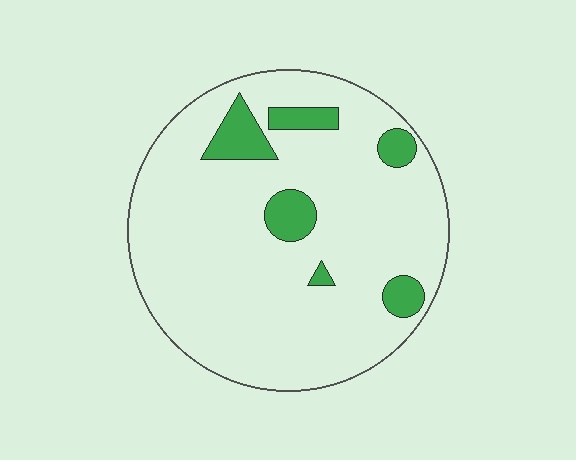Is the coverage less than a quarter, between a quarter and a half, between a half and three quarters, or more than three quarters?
Less than a quarter.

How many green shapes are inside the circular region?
6.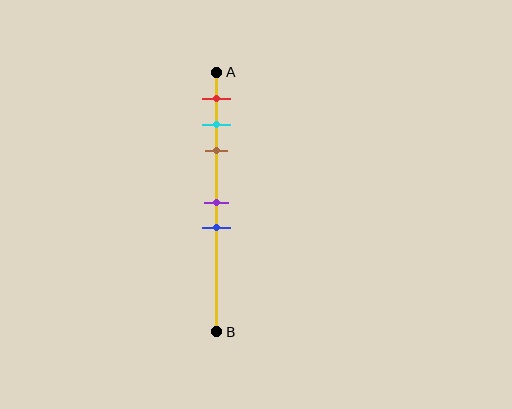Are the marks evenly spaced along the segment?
No, the marks are not evenly spaced.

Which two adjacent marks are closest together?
The cyan and brown marks are the closest adjacent pair.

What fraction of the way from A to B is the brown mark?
The brown mark is approximately 30% (0.3) of the way from A to B.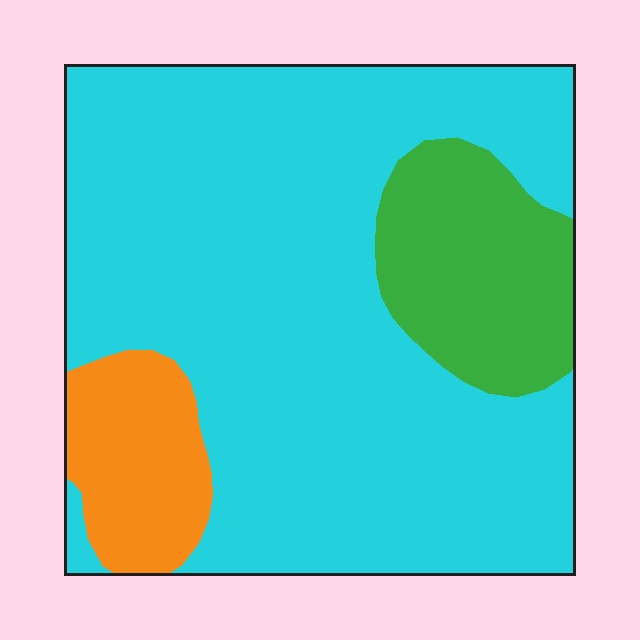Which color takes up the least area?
Orange, at roughly 10%.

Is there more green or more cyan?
Cyan.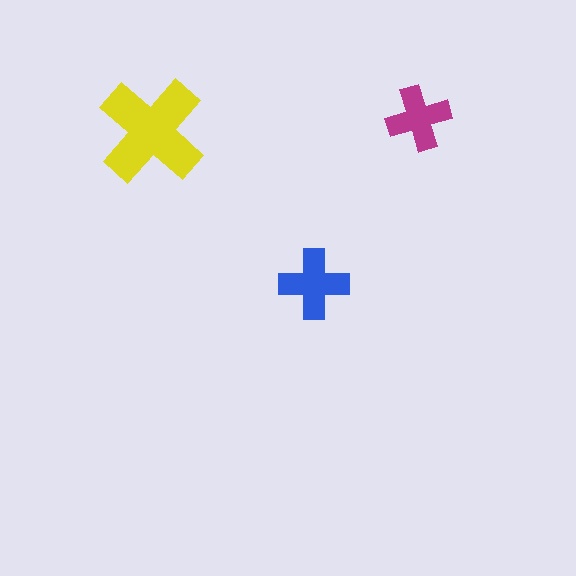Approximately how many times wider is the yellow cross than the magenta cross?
About 1.5 times wider.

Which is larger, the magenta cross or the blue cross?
The blue one.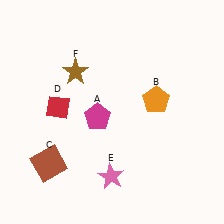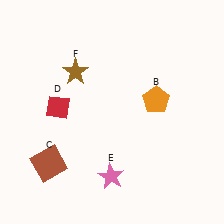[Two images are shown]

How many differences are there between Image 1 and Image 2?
There is 1 difference between the two images.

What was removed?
The magenta pentagon (A) was removed in Image 2.